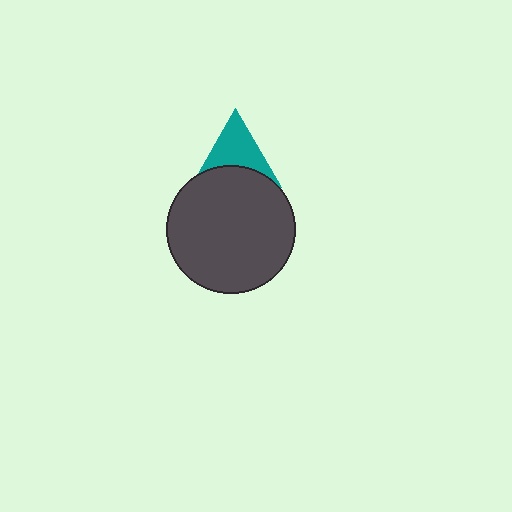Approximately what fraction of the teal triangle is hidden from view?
Roughly 40% of the teal triangle is hidden behind the dark gray circle.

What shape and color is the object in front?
The object in front is a dark gray circle.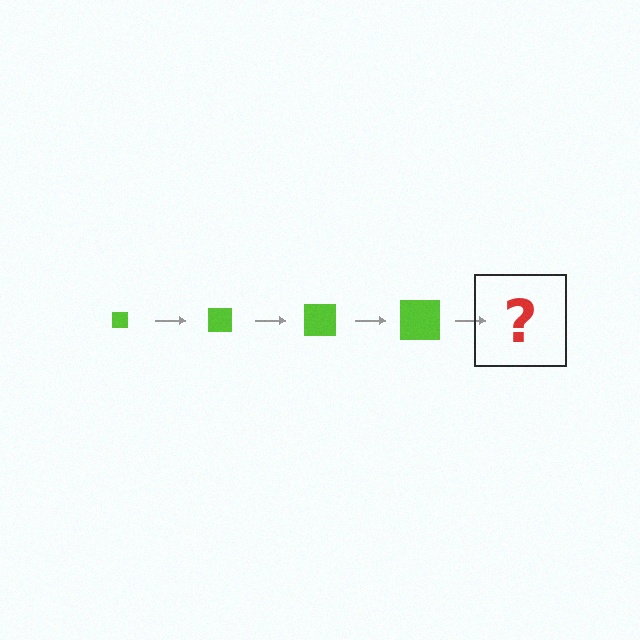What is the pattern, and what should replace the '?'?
The pattern is that the square gets progressively larger each step. The '?' should be a lime square, larger than the previous one.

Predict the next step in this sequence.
The next step is a lime square, larger than the previous one.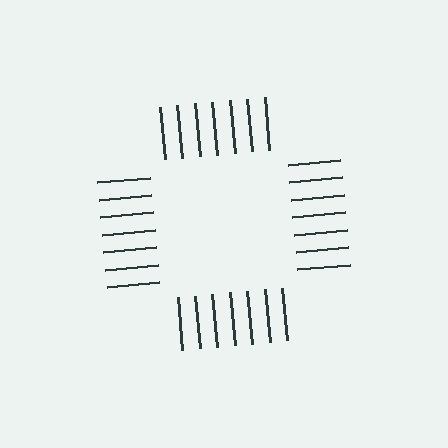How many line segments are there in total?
28 — 7 along each of the 4 edges.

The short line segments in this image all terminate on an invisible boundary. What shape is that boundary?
An illusory square — the line segments terminate on its edges but no continuous stroke is drawn.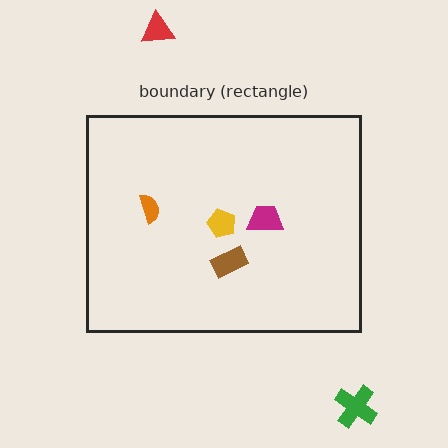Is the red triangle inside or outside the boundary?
Outside.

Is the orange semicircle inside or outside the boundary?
Inside.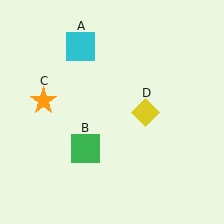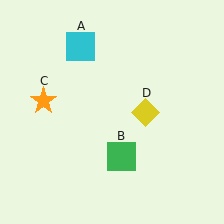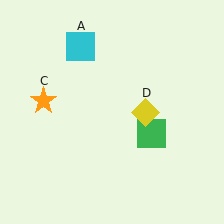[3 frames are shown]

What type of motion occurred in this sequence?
The green square (object B) rotated counterclockwise around the center of the scene.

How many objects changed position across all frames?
1 object changed position: green square (object B).